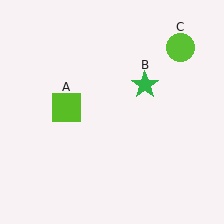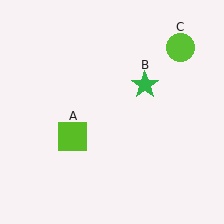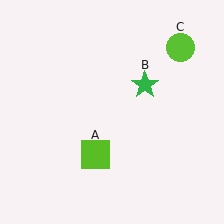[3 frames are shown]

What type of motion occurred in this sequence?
The lime square (object A) rotated counterclockwise around the center of the scene.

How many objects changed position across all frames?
1 object changed position: lime square (object A).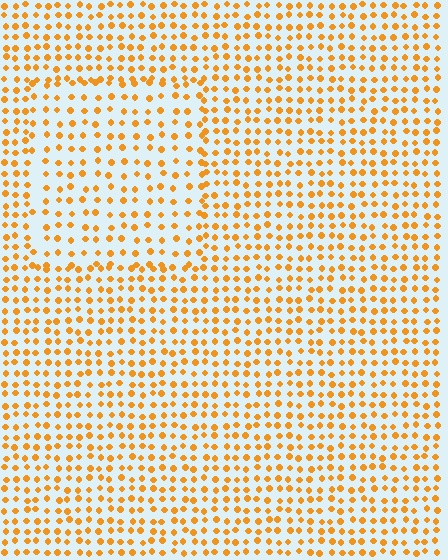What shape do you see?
I see a rectangle.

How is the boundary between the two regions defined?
The boundary is defined by a change in element density (approximately 1.5x ratio). All elements are the same color, size, and shape.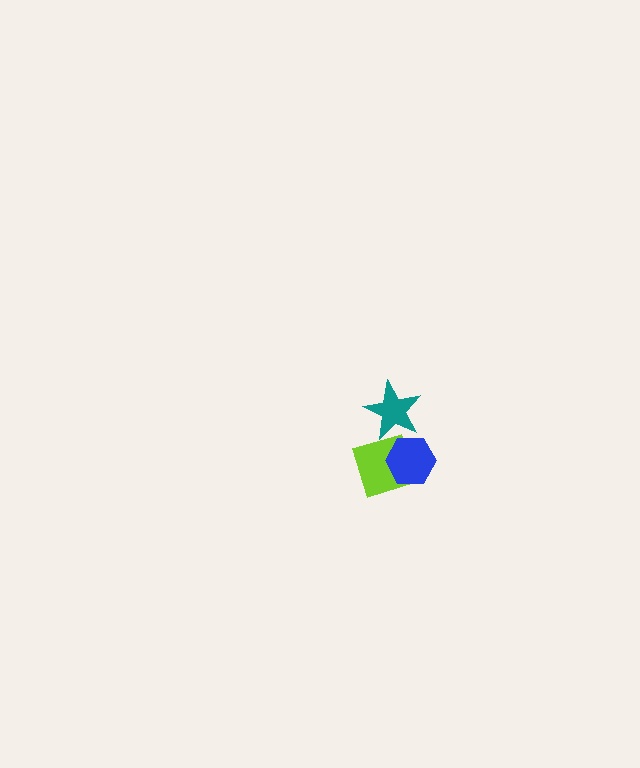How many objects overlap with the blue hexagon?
1 object overlaps with the blue hexagon.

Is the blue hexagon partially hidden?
No, no other shape covers it.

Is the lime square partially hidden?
Yes, it is partially covered by another shape.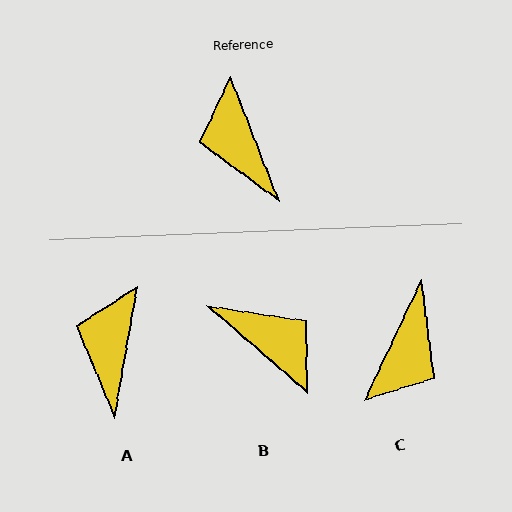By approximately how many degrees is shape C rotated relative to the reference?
Approximately 133 degrees counter-clockwise.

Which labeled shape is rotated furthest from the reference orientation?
B, about 152 degrees away.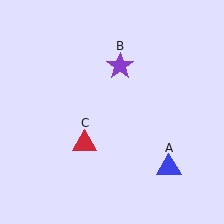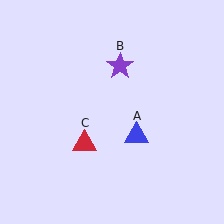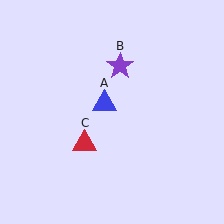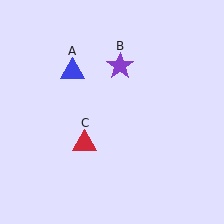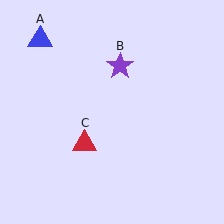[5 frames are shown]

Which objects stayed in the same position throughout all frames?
Purple star (object B) and red triangle (object C) remained stationary.